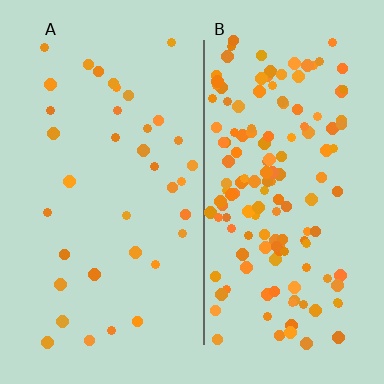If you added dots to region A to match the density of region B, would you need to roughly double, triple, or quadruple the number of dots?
Approximately quadruple.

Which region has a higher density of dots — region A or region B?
B (the right).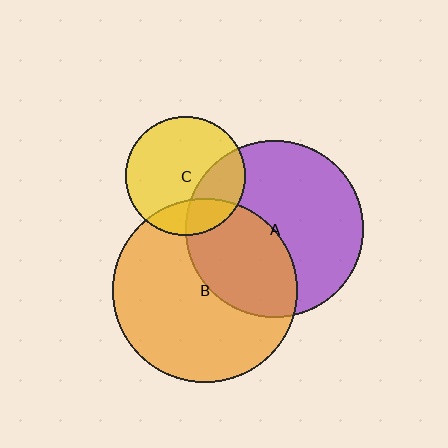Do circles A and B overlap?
Yes.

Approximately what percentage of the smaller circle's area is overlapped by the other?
Approximately 40%.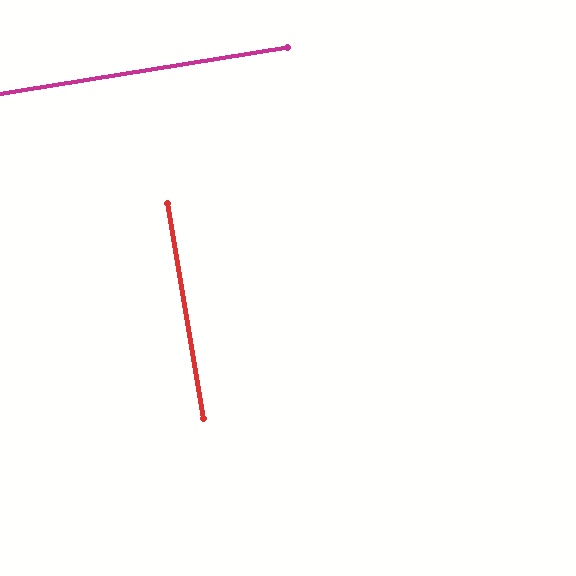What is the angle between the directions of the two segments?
Approximately 90 degrees.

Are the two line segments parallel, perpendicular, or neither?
Perpendicular — they meet at approximately 90°.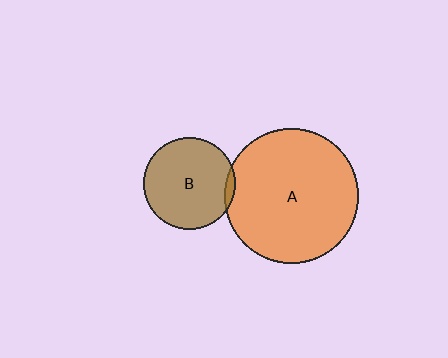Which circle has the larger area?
Circle A (orange).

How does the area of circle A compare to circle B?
Approximately 2.1 times.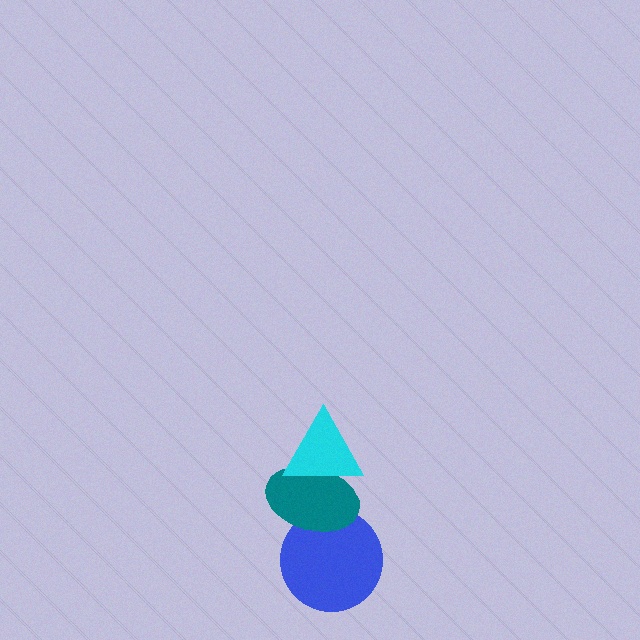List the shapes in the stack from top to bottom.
From top to bottom: the cyan triangle, the teal ellipse, the blue circle.